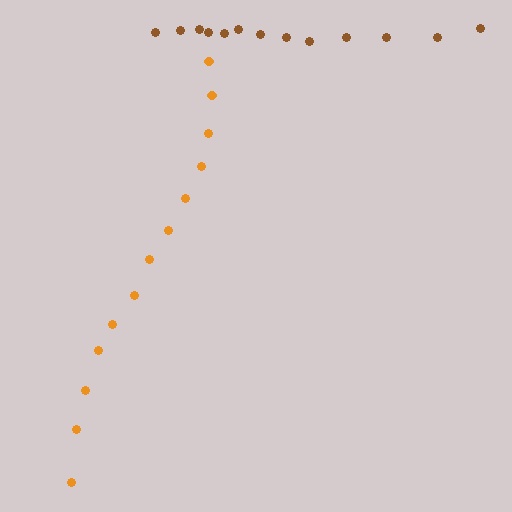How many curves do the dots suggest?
There are 2 distinct paths.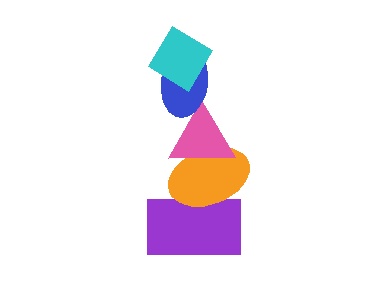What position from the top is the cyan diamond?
The cyan diamond is 1st from the top.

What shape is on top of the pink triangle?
The blue ellipse is on top of the pink triangle.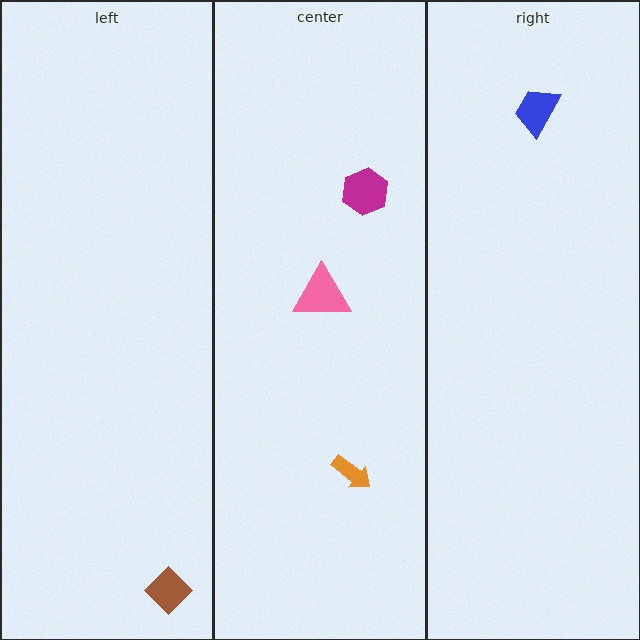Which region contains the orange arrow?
The center region.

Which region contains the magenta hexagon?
The center region.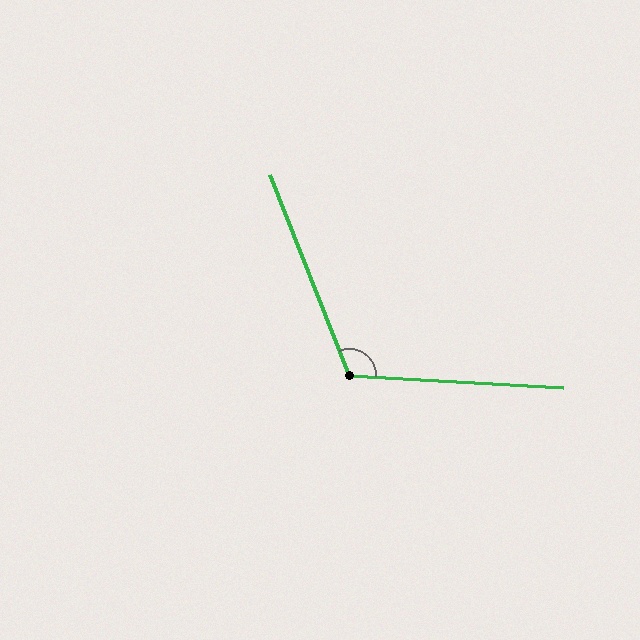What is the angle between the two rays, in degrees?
Approximately 115 degrees.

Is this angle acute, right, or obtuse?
It is obtuse.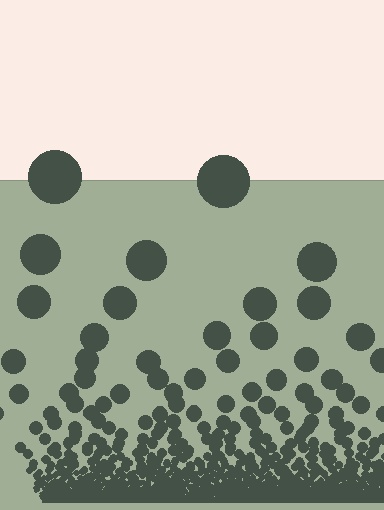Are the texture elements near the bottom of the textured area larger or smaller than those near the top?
Smaller. The gradient is inverted — elements near the bottom are smaller and denser.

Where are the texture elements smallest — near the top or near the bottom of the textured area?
Near the bottom.